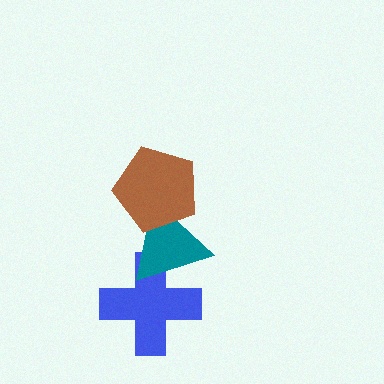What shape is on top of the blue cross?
The teal triangle is on top of the blue cross.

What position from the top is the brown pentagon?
The brown pentagon is 1st from the top.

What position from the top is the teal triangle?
The teal triangle is 2nd from the top.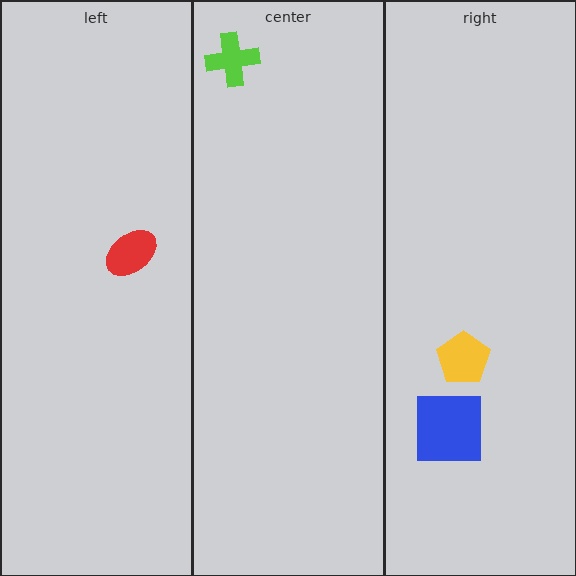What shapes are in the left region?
The red ellipse.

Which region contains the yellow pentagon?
The right region.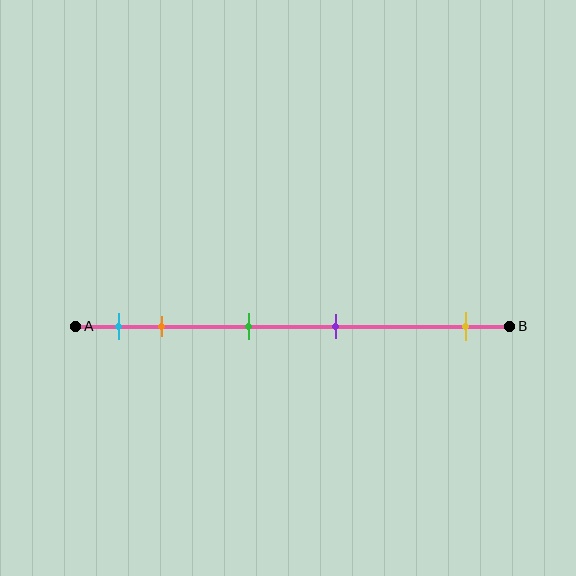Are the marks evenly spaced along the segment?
No, the marks are not evenly spaced.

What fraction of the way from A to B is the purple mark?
The purple mark is approximately 60% (0.6) of the way from A to B.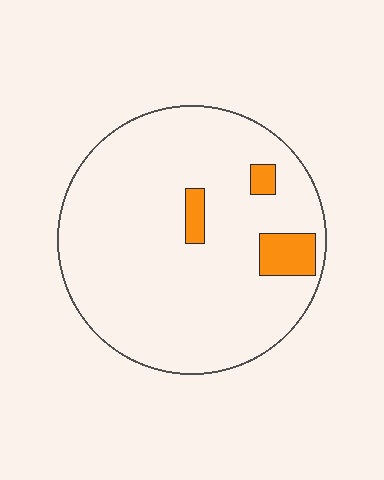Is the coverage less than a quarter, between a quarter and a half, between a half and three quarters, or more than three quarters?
Less than a quarter.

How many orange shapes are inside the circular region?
3.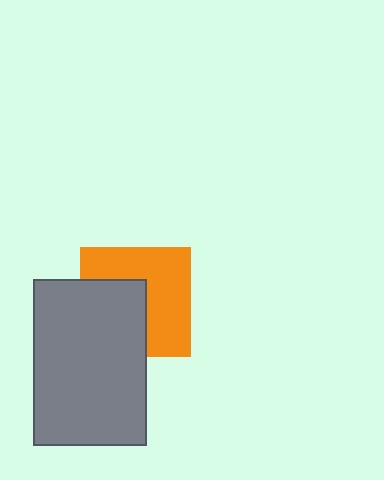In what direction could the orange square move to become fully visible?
The orange square could move toward the upper-right. That would shift it out from behind the gray rectangle entirely.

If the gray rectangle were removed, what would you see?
You would see the complete orange square.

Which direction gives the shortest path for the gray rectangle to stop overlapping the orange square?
Moving toward the lower-left gives the shortest separation.